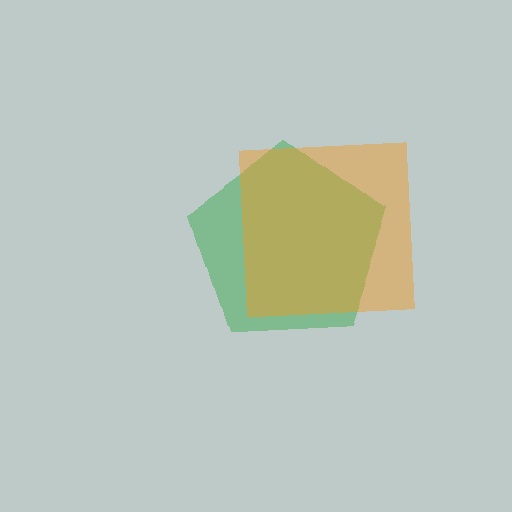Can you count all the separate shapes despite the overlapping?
Yes, there are 2 separate shapes.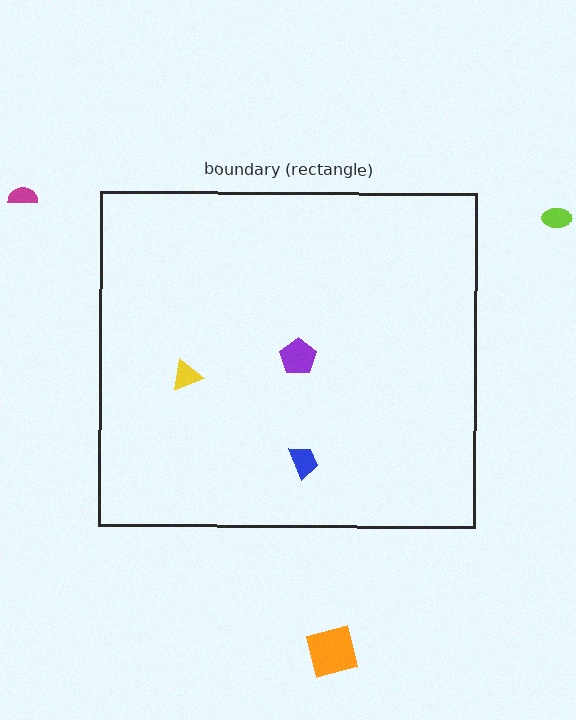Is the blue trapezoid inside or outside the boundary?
Inside.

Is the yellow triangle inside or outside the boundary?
Inside.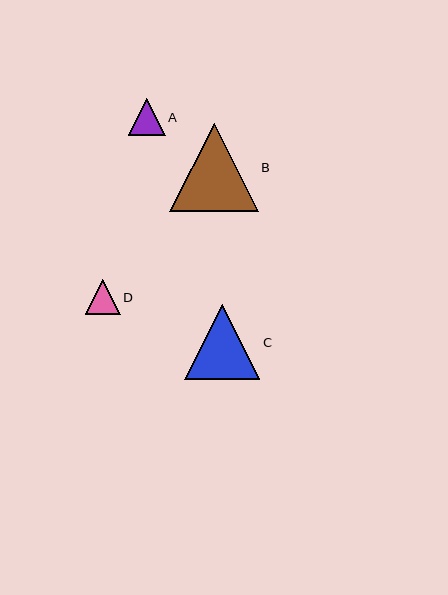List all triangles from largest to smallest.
From largest to smallest: B, C, A, D.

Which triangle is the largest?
Triangle B is the largest with a size of approximately 88 pixels.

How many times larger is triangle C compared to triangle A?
Triangle C is approximately 2.0 times the size of triangle A.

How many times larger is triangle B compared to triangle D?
Triangle B is approximately 2.5 times the size of triangle D.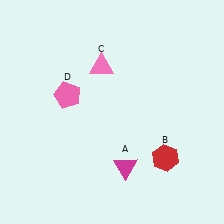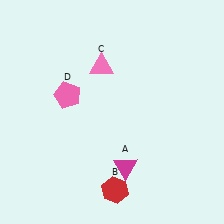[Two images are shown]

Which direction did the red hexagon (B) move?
The red hexagon (B) moved left.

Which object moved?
The red hexagon (B) moved left.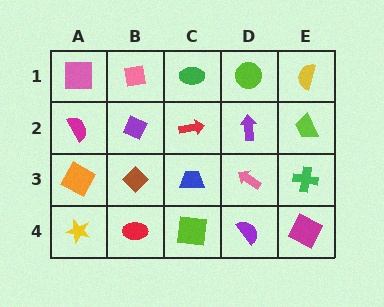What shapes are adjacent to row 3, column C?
A red arrow (row 2, column C), a lime square (row 4, column C), a brown diamond (row 3, column B), a pink arrow (row 3, column D).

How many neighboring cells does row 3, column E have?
3.